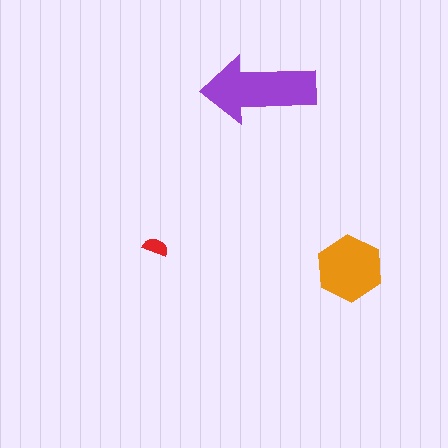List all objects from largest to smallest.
The purple arrow, the orange hexagon, the red semicircle.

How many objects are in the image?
There are 3 objects in the image.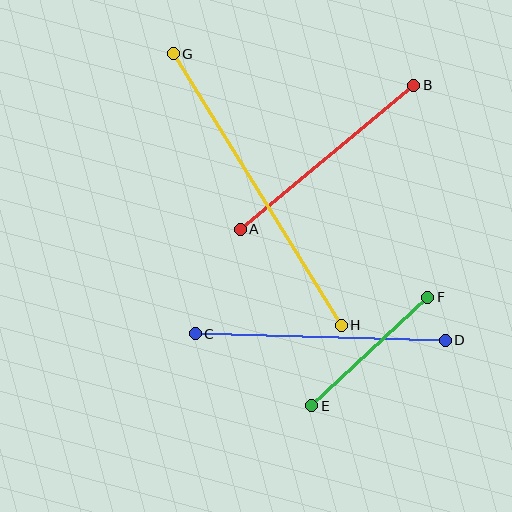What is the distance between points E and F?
The distance is approximately 159 pixels.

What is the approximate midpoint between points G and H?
The midpoint is at approximately (257, 189) pixels.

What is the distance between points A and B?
The distance is approximately 226 pixels.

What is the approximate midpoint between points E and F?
The midpoint is at approximately (370, 351) pixels.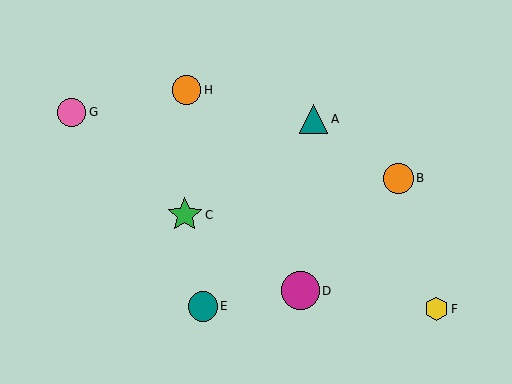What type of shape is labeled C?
Shape C is a green star.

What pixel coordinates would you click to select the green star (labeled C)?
Click at (185, 215) to select the green star C.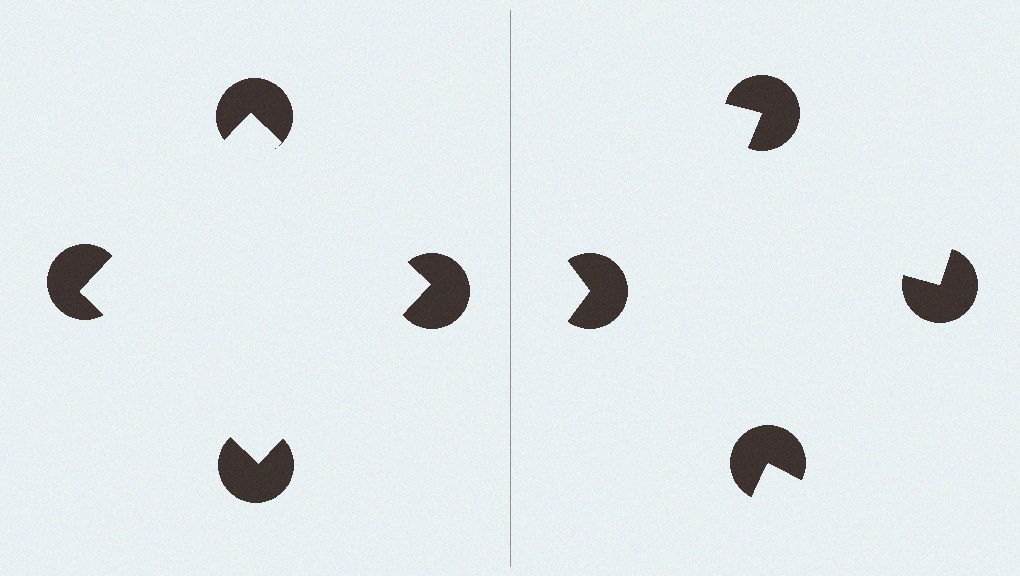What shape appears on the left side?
An illusory square.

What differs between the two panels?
The pac-man discs are positioned identically on both sides; only the wedge orientations differ. On the left they align to a square; on the right they are misaligned.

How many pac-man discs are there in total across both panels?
8 — 4 on each side.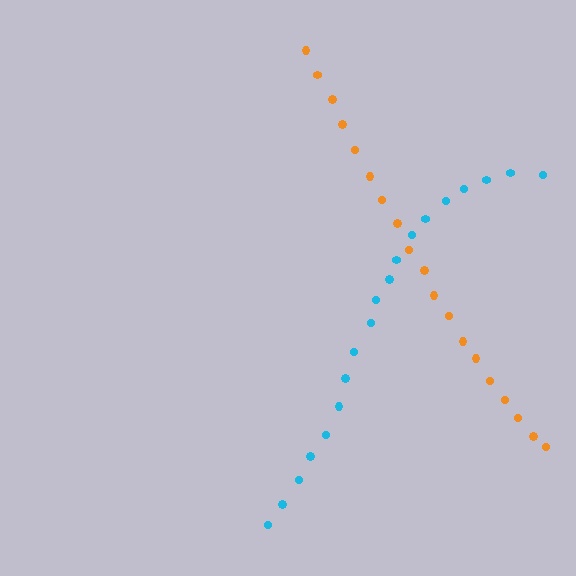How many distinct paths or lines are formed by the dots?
There are 2 distinct paths.